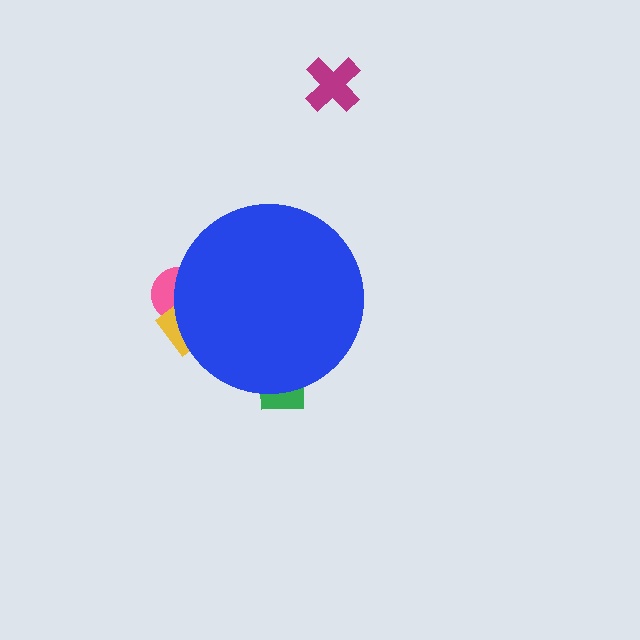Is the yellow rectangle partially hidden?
Yes, the yellow rectangle is partially hidden behind the blue circle.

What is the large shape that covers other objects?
A blue circle.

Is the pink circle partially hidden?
Yes, the pink circle is partially hidden behind the blue circle.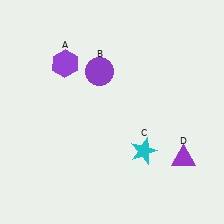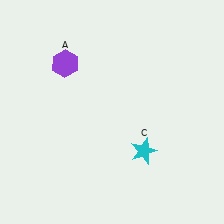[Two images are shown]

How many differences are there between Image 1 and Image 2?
There are 2 differences between the two images.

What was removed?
The purple triangle (D), the purple circle (B) were removed in Image 2.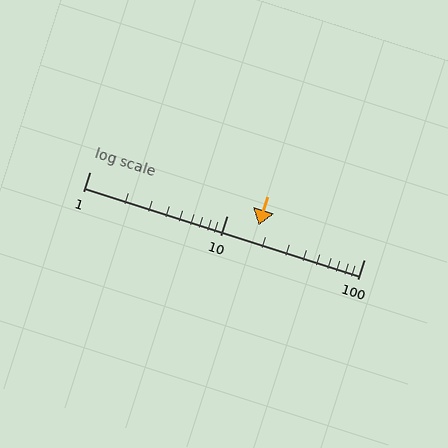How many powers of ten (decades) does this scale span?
The scale spans 2 decades, from 1 to 100.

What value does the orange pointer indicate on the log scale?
The pointer indicates approximately 17.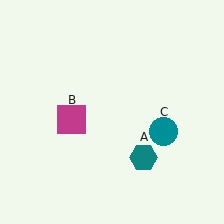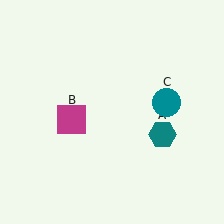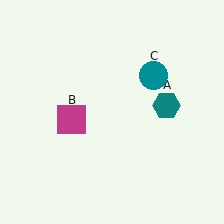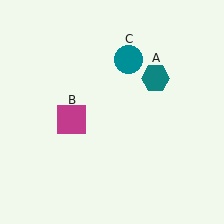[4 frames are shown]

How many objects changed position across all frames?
2 objects changed position: teal hexagon (object A), teal circle (object C).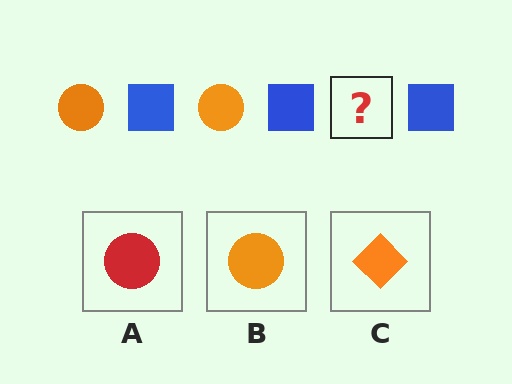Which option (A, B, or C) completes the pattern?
B.